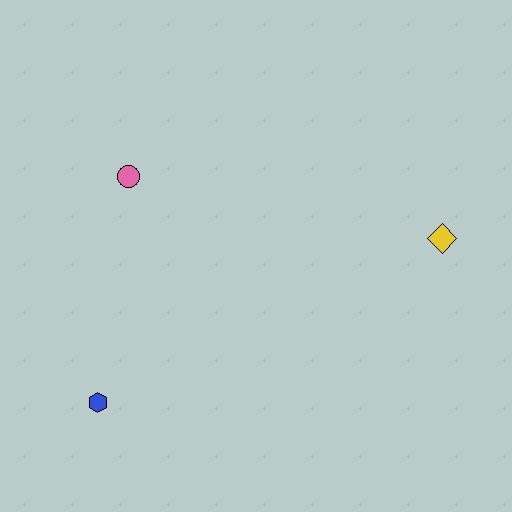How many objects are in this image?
There are 3 objects.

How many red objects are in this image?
There are no red objects.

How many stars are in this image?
There are no stars.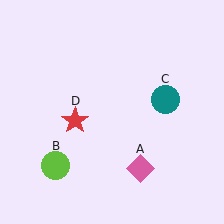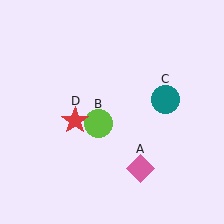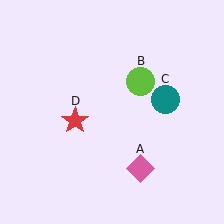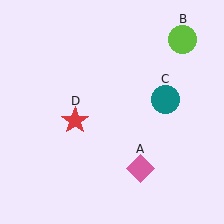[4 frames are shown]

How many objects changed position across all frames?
1 object changed position: lime circle (object B).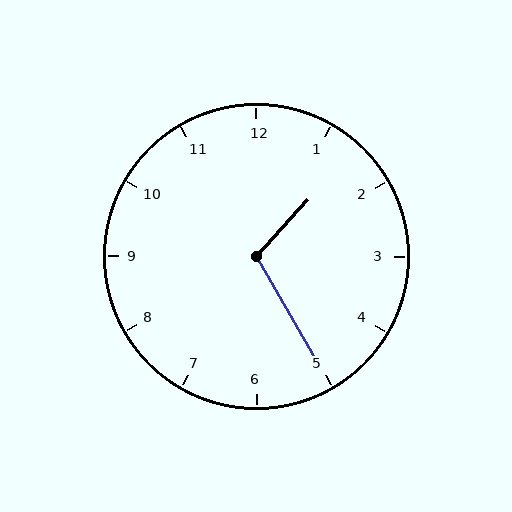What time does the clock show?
1:25.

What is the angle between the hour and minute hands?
Approximately 108 degrees.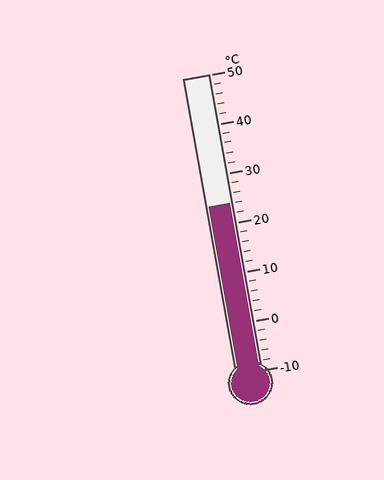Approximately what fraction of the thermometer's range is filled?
The thermometer is filled to approximately 55% of its range.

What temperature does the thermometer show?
The thermometer shows approximately 24°C.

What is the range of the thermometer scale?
The thermometer scale ranges from -10°C to 50°C.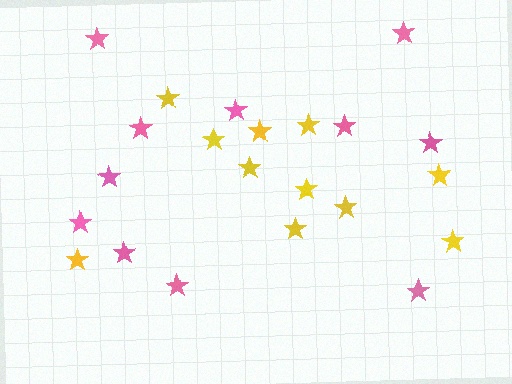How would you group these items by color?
There are 2 groups: one group of pink stars (11) and one group of yellow stars (11).